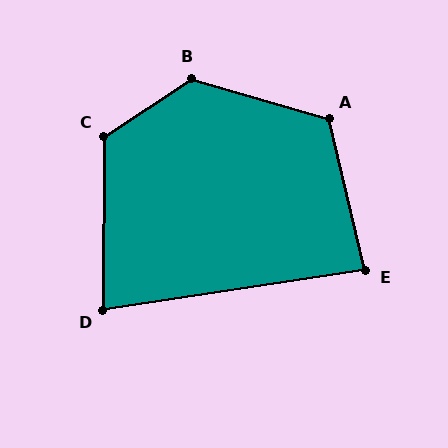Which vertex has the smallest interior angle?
D, at approximately 81 degrees.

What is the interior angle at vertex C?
Approximately 124 degrees (obtuse).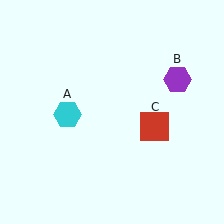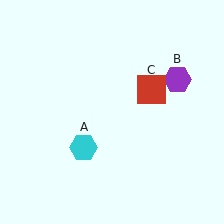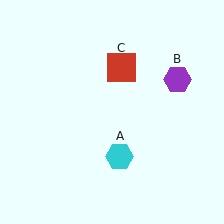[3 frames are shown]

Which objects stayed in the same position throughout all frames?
Purple hexagon (object B) remained stationary.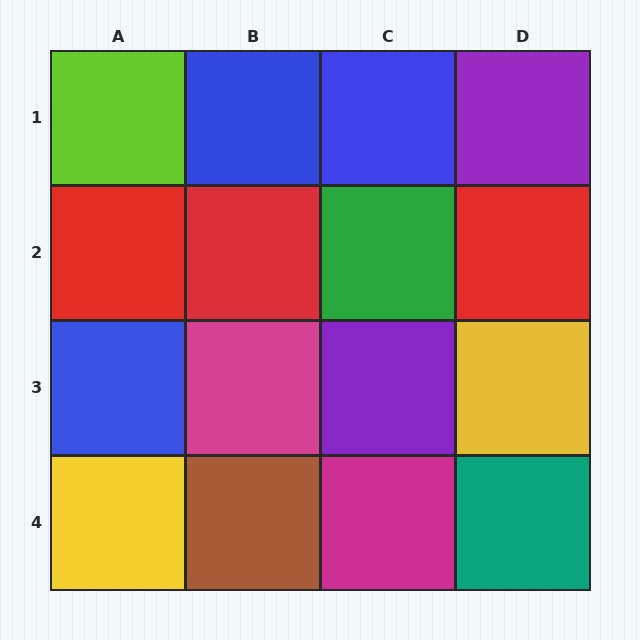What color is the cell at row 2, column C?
Green.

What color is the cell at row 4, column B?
Brown.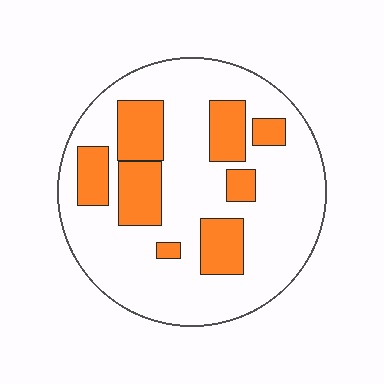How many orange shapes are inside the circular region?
8.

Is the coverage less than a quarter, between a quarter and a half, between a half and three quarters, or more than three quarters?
Between a quarter and a half.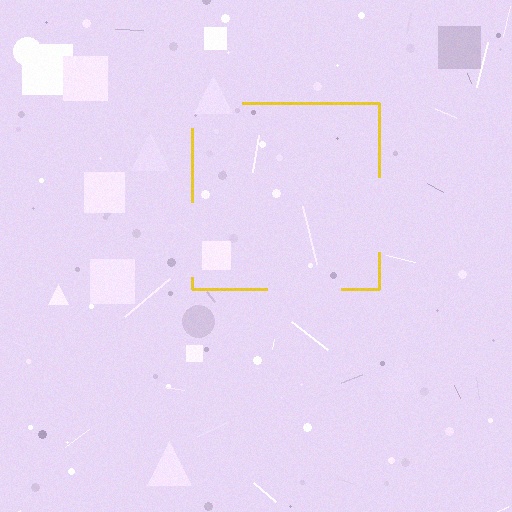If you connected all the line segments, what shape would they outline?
They would outline a square.